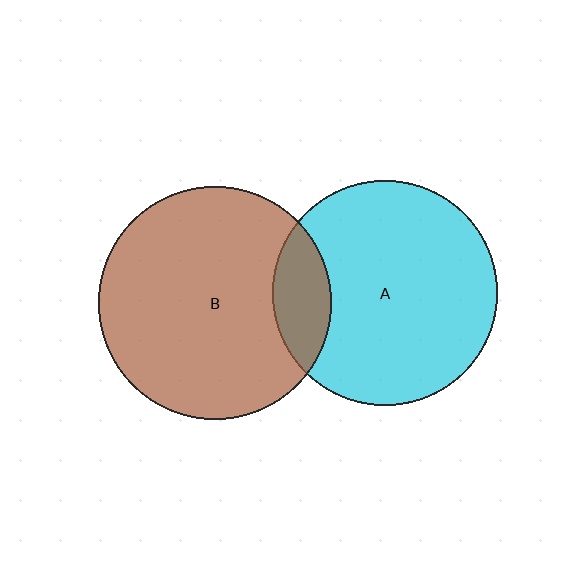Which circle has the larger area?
Circle B (brown).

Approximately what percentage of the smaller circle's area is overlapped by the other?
Approximately 15%.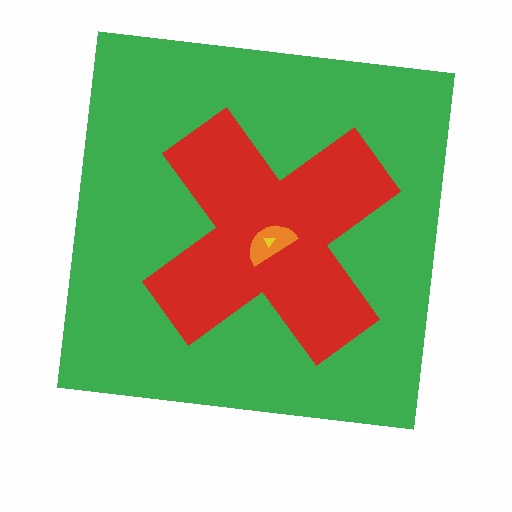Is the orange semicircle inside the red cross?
Yes.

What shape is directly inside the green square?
The red cross.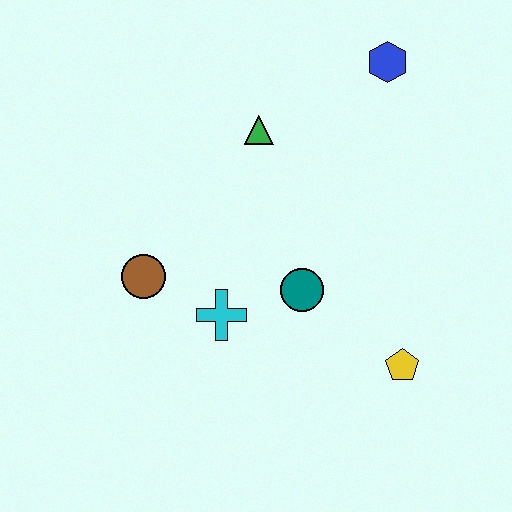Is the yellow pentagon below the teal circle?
Yes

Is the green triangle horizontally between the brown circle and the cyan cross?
No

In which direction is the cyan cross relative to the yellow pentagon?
The cyan cross is to the left of the yellow pentagon.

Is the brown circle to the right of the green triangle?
No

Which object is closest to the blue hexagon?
The green triangle is closest to the blue hexagon.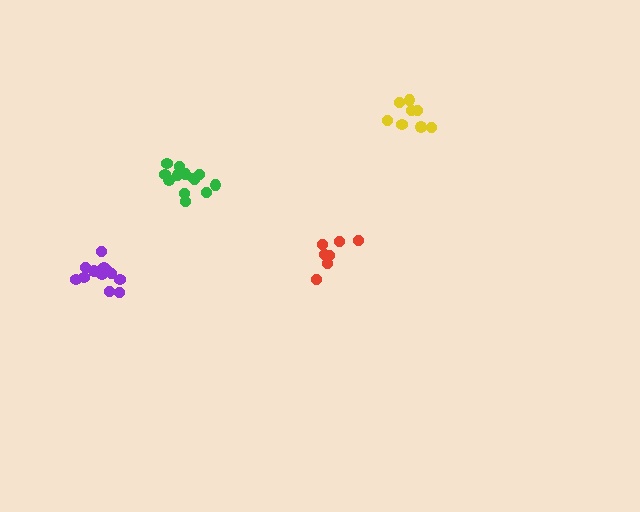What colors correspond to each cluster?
The clusters are colored: red, purple, yellow, green.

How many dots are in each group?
Group 1: 7 dots, Group 2: 13 dots, Group 3: 8 dots, Group 4: 13 dots (41 total).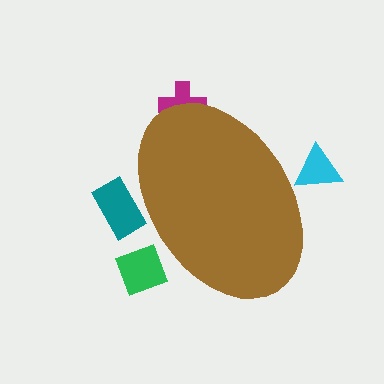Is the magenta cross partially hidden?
Yes, the magenta cross is partially hidden behind the brown ellipse.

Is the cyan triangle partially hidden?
Yes, the cyan triangle is partially hidden behind the brown ellipse.